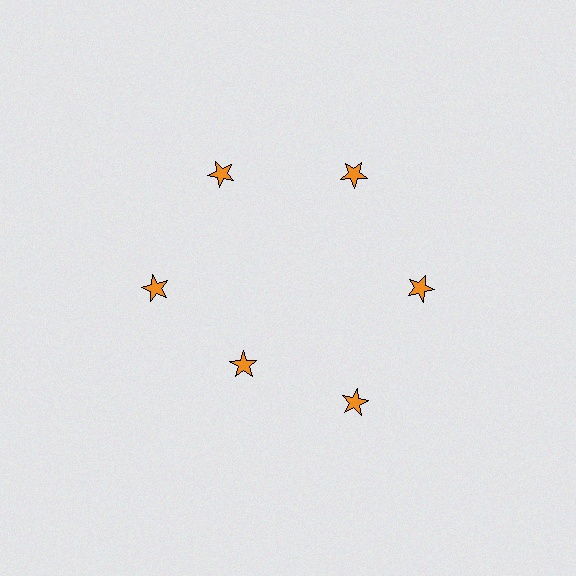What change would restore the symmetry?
The symmetry would be restored by moving it outward, back onto the ring so that all 6 stars sit at equal angles and equal distance from the center.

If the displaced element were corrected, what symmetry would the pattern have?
It would have 6-fold rotational symmetry — the pattern would map onto itself every 60 degrees.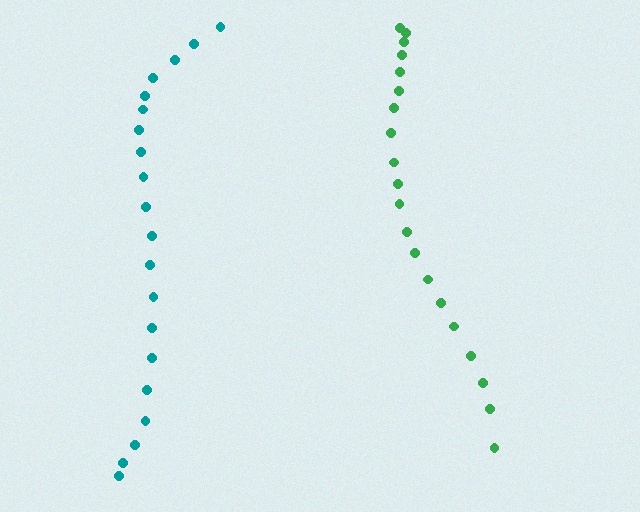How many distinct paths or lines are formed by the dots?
There are 2 distinct paths.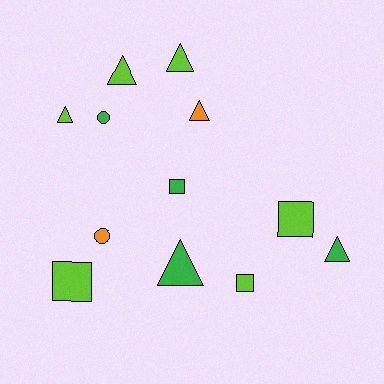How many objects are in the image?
There are 12 objects.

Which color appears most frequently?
Lime, with 6 objects.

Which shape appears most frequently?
Triangle, with 6 objects.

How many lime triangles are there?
There are 3 lime triangles.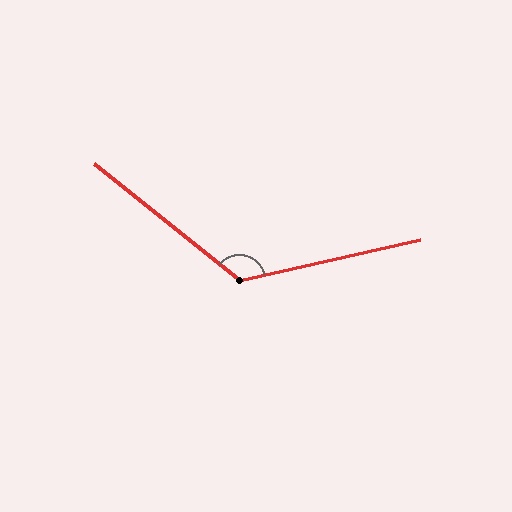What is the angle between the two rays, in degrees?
Approximately 129 degrees.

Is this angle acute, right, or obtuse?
It is obtuse.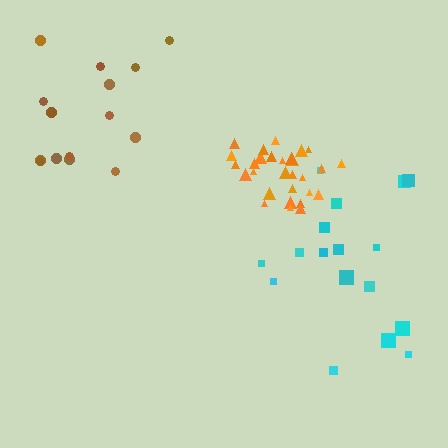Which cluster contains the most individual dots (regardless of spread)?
Orange (29).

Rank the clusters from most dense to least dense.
orange, cyan, brown.